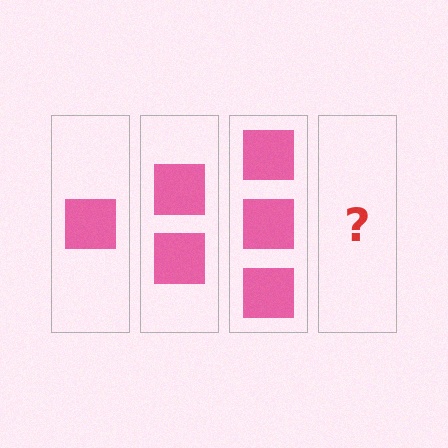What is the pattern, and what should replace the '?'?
The pattern is that each step adds one more square. The '?' should be 4 squares.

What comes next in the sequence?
The next element should be 4 squares.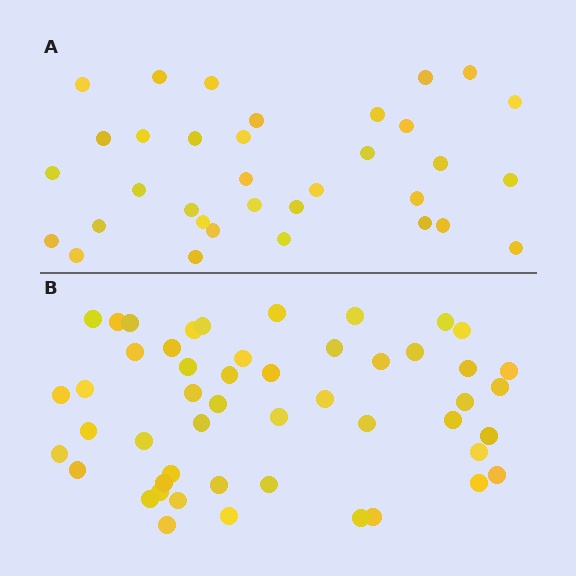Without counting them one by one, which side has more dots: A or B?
Region B (the bottom region) has more dots.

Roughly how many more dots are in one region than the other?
Region B has approximately 15 more dots than region A.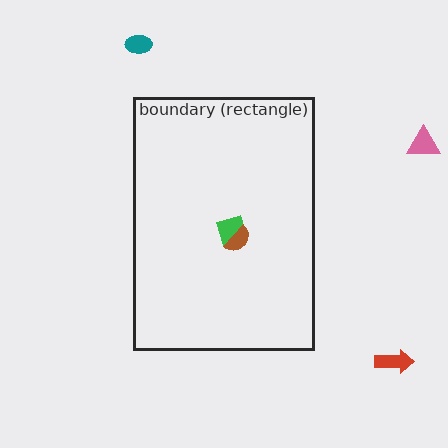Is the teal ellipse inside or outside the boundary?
Outside.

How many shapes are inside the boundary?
2 inside, 3 outside.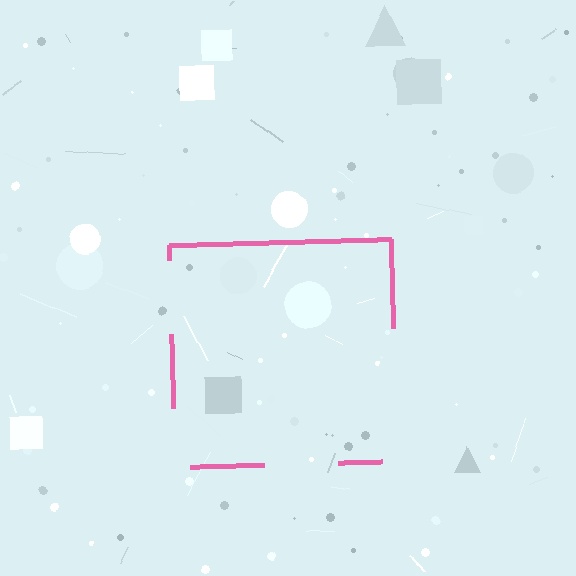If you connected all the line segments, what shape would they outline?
They would outline a square.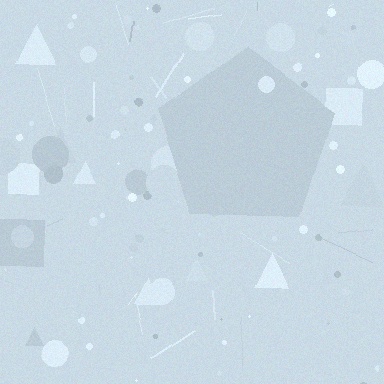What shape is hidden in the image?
A pentagon is hidden in the image.